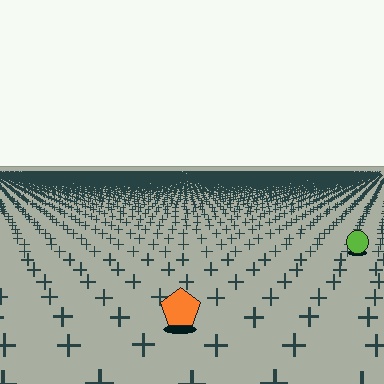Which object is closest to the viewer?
The orange pentagon is closest. The texture marks near it are larger and more spread out.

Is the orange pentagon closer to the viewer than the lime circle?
Yes. The orange pentagon is closer — you can tell from the texture gradient: the ground texture is coarser near it.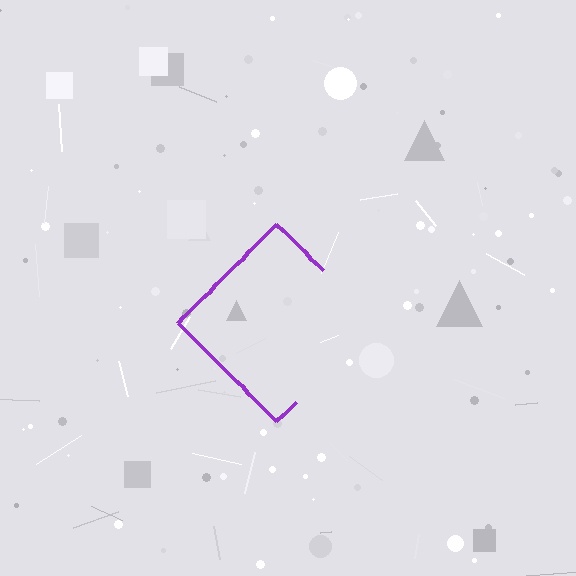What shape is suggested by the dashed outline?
The dashed outline suggests a diamond.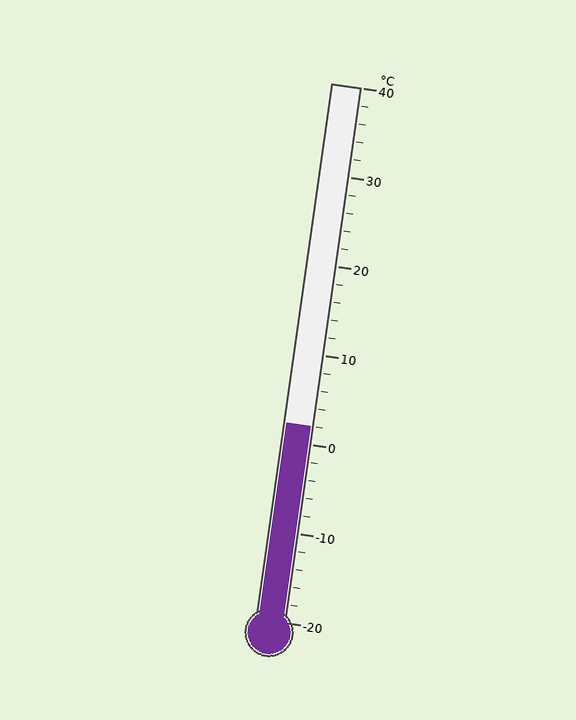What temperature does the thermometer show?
The thermometer shows approximately 2°C.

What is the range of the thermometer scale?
The thermometer scale ranges from -20°C to 40°C.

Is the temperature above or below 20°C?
The temperature is below 20°C.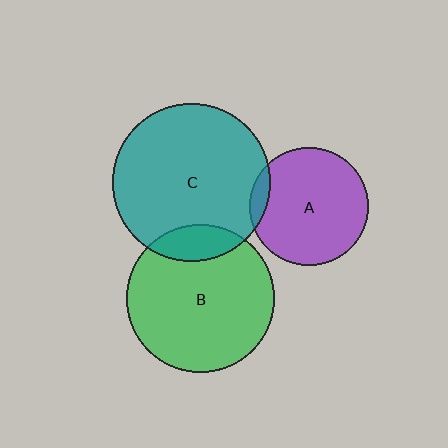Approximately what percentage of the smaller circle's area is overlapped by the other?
Approximately 15%.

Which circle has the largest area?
Circle C (teal).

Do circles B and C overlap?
Yes.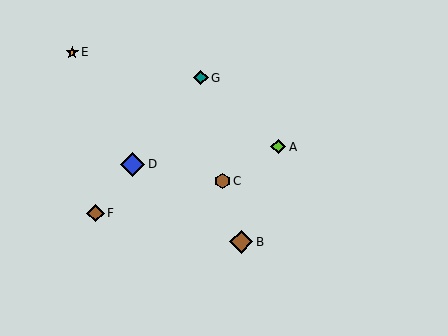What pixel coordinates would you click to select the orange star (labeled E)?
Click at (72, 52) to select the orange star E.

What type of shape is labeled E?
Shape E is an orange star.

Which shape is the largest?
The blue diamond (labeled D) is the largest.